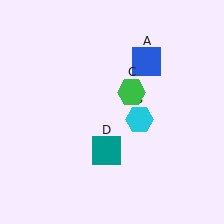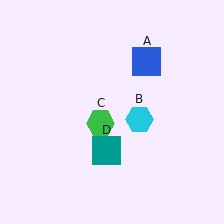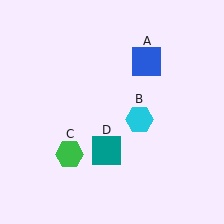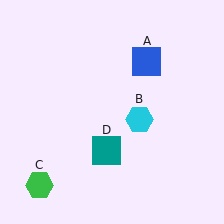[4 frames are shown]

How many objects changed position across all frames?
1 object changed position: green hexagon (object C).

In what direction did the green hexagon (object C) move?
The green hexagon (object C) moved down and to the left.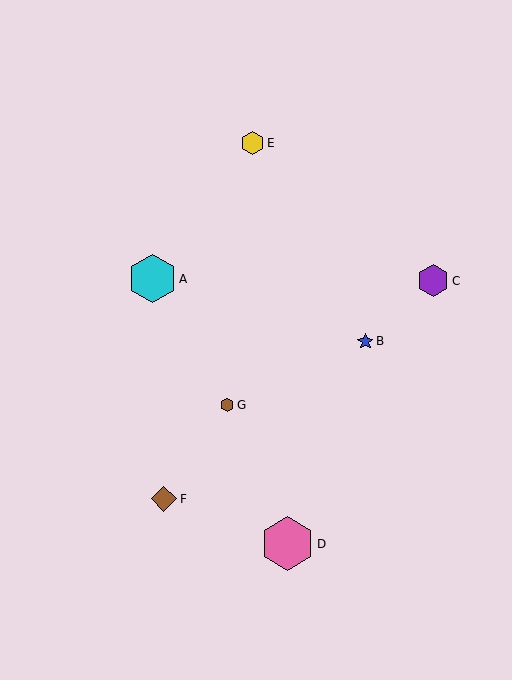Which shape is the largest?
The pink hexagon (labeled D) is the largest.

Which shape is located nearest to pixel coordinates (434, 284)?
The purple hexagon (labeled C) at (433, 281) is nearest to that location.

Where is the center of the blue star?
The center of the blue star is at (365, 341).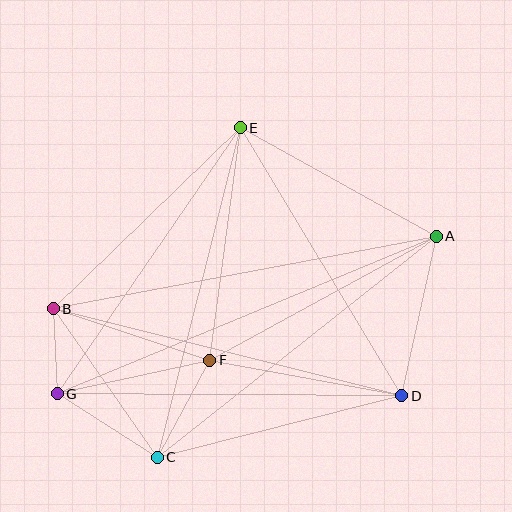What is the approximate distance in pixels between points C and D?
The distance between C and D is approximately 253 pixels.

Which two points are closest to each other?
Points B and G are closest to each other.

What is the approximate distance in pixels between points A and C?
The distance between A and C is approximately 356 pixels.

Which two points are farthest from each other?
Points A and G are farthest from each other.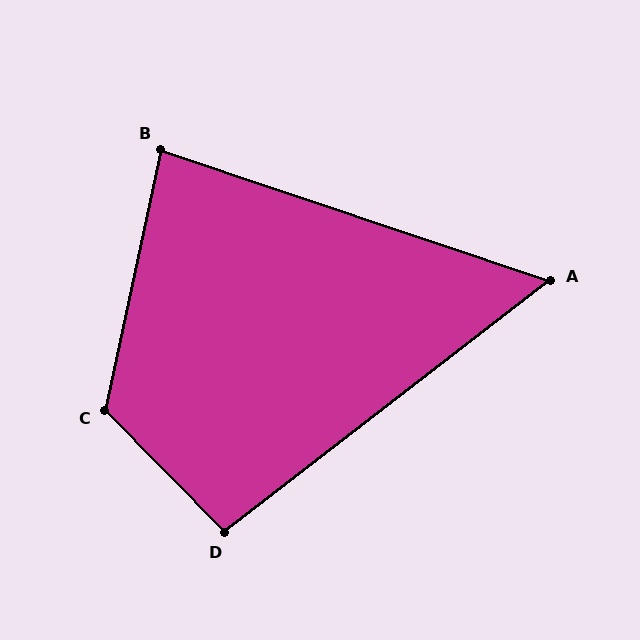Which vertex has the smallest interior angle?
A, at approximately 56 degrees.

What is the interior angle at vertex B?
Approximately 83 degrees (acute).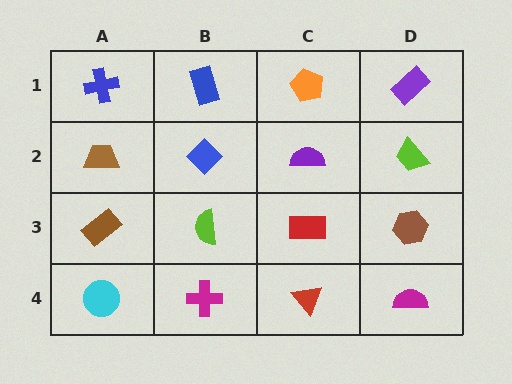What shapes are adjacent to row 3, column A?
A brown trapezoid (row 2, column A), a cyan circle (row 4, column A), a lime semicircle (row 3, column B).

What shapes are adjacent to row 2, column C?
An orange pentagon (row 1, column C), a red rectangle (row 3, column C), a blue diamond (row 2, column B), a lime trapezoid (row 2, column D).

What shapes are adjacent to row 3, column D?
A lime trapezoid (row 2, column D), a magenta semicircle (row 4, column D), a red rectangle (row 3, column C).